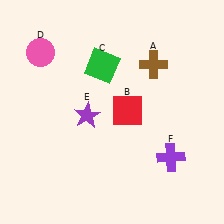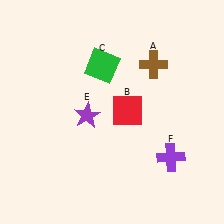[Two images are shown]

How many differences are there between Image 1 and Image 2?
There is 1 difference between the two images.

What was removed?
The pink circle (D) was removed in Image 2.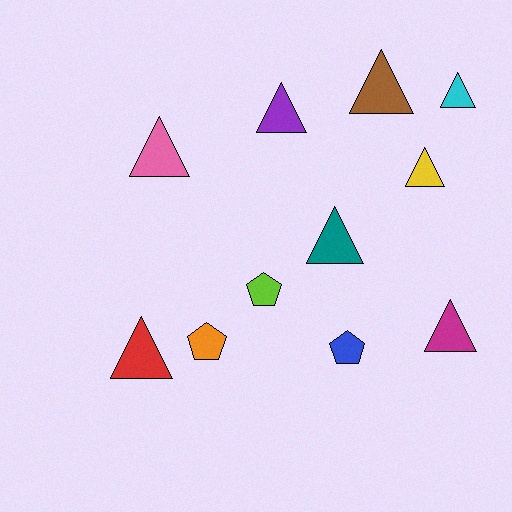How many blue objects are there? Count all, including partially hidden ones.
There is 1 blue object.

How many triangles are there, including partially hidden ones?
There are 8 triangles.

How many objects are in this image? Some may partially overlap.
There are 11 objects.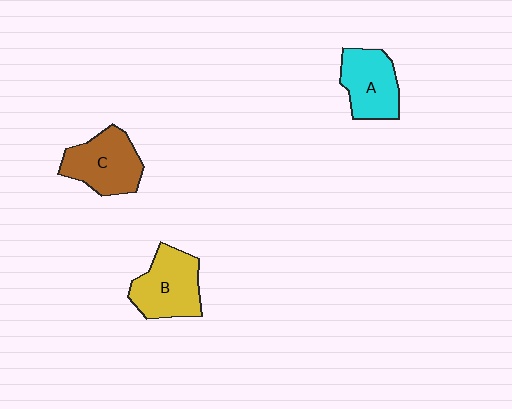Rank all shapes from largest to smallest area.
From largest to smallest: B (yellow), C (brown), A (cyan).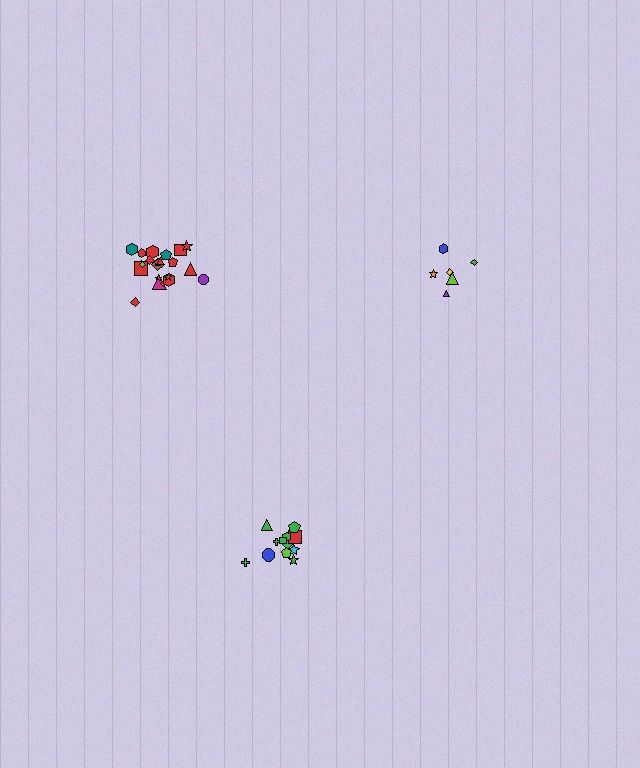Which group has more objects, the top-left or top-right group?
The top-left group.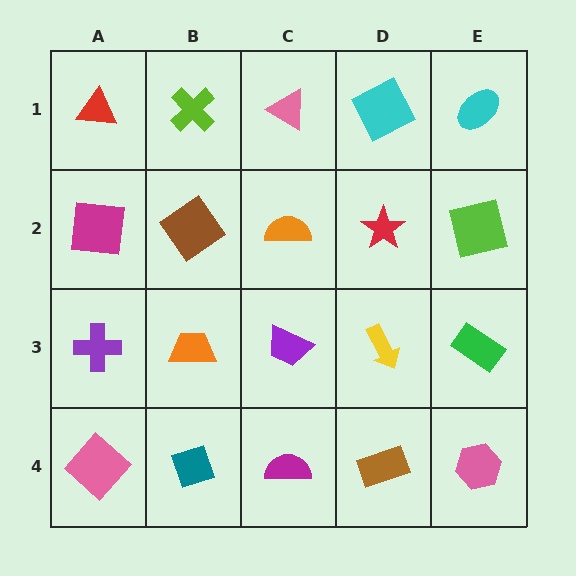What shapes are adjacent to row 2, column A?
A red triangle (row 1, column A), a purple cross (row 3, column A), a brown diamond (row 2, column B).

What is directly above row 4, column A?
A purple cross.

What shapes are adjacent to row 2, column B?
A lime cross (row 1, column B), an orange trapezoid (row 3, column B), a magenta square (row 2, column A), an orange semicircle (row 2, column C).